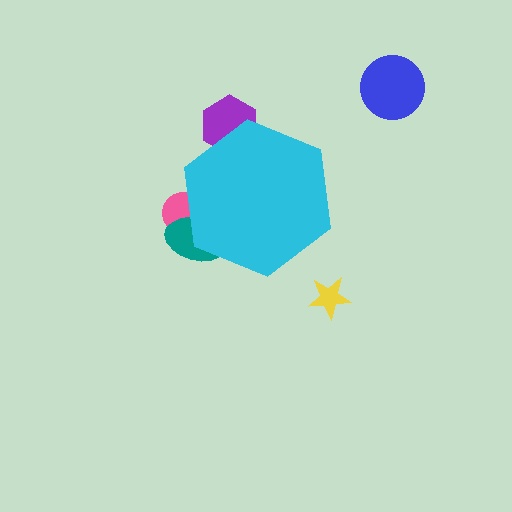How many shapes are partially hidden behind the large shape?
3 shapes are partially hidden.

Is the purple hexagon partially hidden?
Yes, the purple hexagon is partially hidden behind the cyan hexagon.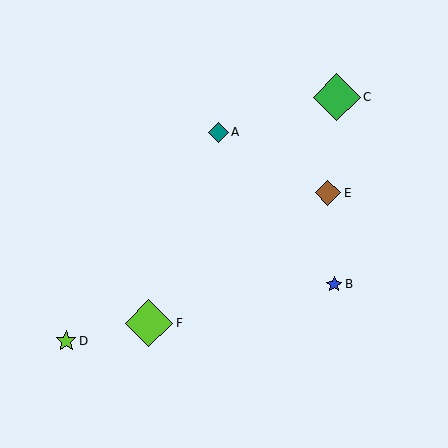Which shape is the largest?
The lime diamond (labeled F) is the largest.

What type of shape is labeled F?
Shape F is a lime diamond.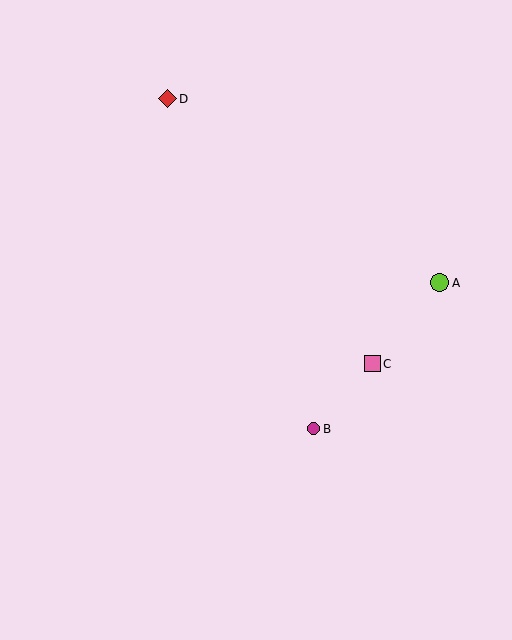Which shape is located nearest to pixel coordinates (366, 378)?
The pink square (labeled C) at (372, 364) is nearest to that location.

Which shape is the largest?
The lime circle (labeled A) is the largest.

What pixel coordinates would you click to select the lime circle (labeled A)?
Click at (440, 283) to select the lime circle A.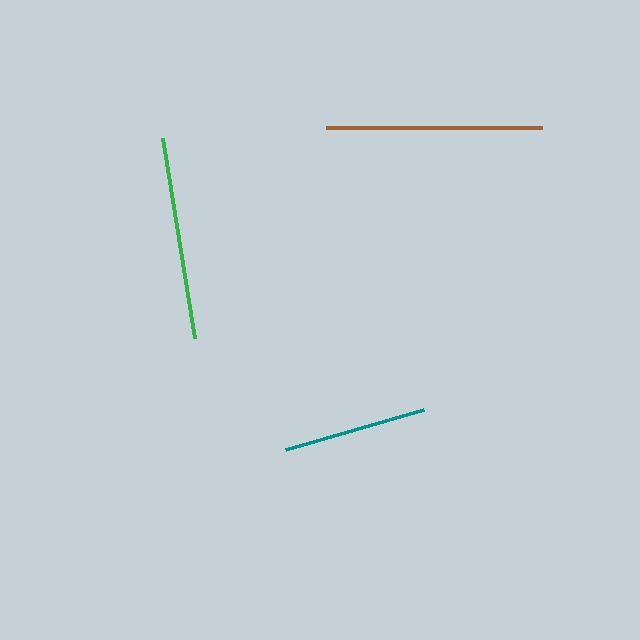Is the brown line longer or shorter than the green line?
The brown line is longer than the green line.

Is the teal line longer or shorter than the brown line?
The brown line is longer than the teal line.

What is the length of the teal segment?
The teal segment is approximately 144 pixels long.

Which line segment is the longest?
The brown line is the longest at approximately 216 pixels.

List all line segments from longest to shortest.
From longest to shortest: brown, green, teal.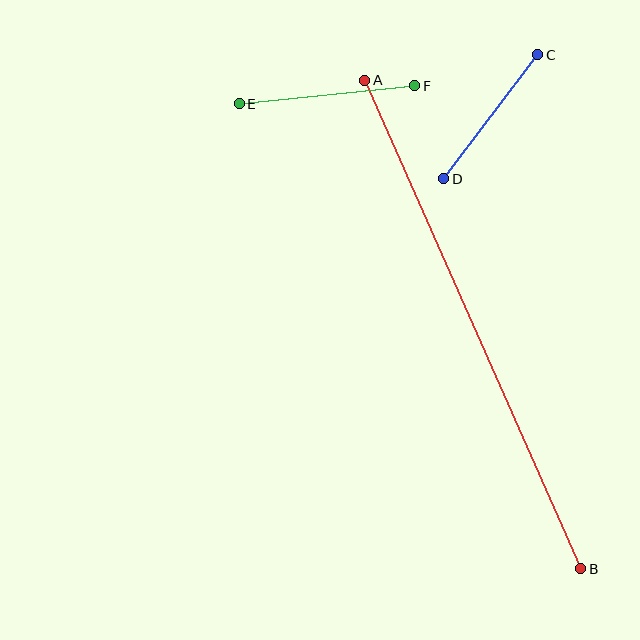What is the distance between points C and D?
The distance is approximately 156 pixels.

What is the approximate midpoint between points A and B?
The midpoint is at approximately (473, 324) pixels.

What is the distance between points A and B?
The distance is approximately 534 pixels.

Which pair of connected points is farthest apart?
Points A and B are farthest apart.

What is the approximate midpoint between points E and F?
The midpoint is at approximately (327, 95) pixels.